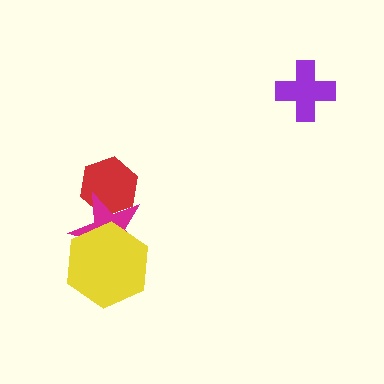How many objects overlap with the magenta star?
2 objects overlap with the magenta star.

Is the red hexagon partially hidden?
Yes, it is partially covered by another shape.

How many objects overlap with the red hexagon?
1 object overlaps with the red hexagon.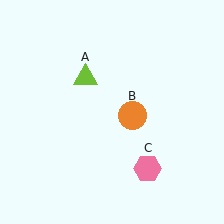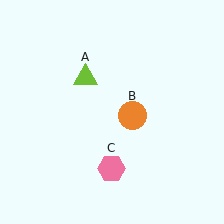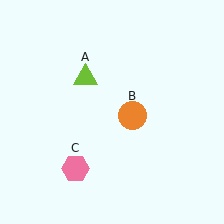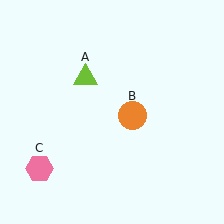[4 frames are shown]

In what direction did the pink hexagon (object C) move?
The pink hexagon (object C) moved left.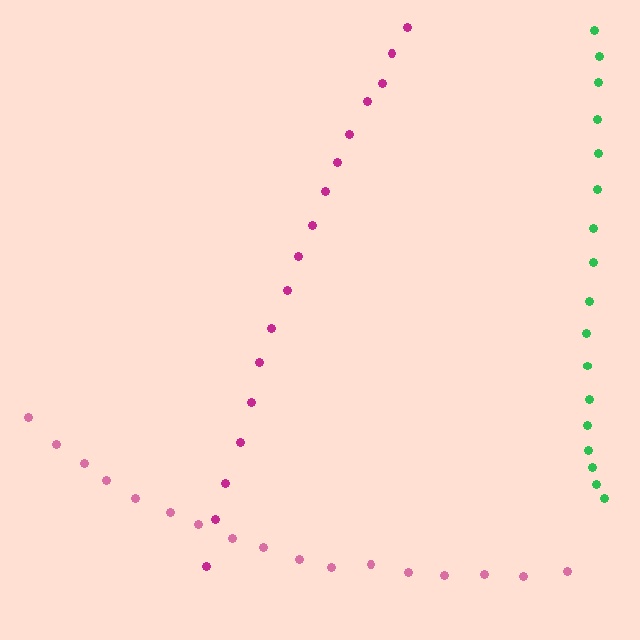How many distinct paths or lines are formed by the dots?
There are 3 distinct paths.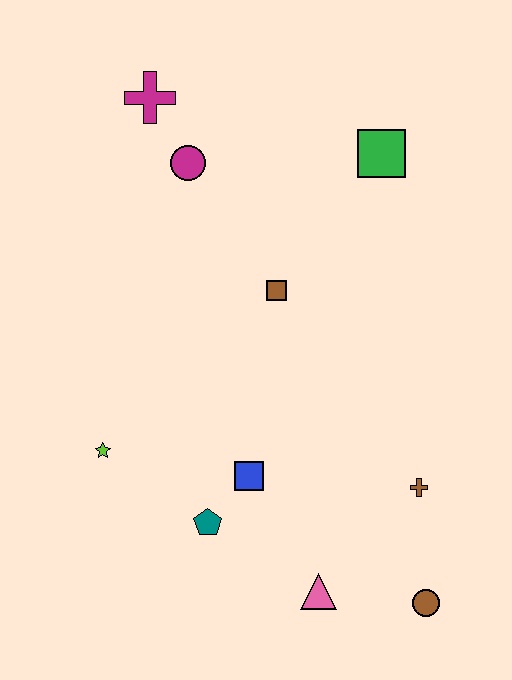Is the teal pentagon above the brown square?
No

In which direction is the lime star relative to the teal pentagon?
The lime star is to the left of the teal pentagon.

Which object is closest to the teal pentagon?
The blue square is closest to the teal pentagon.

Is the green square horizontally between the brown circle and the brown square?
Yes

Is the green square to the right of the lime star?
Yes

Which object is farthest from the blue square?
The magenta cross is farthest from the blue square.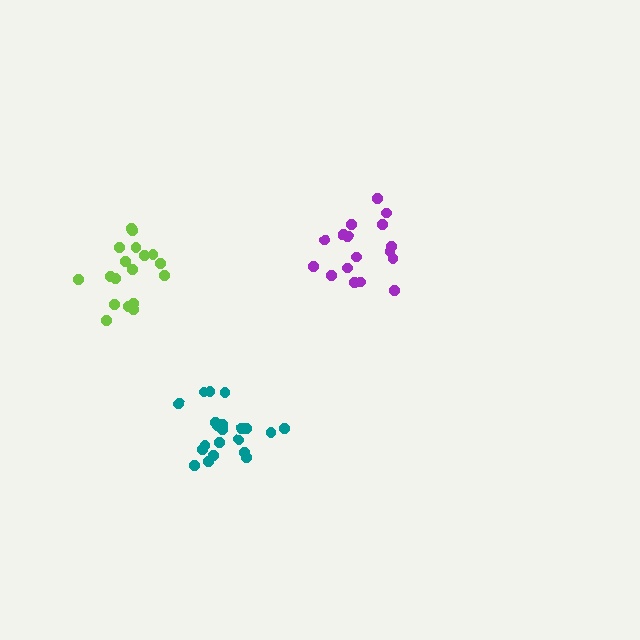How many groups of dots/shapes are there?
There are 3 groups.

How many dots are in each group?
Group 1: 17 dots, Group 2: 18 dots, Group 3: 21 dots (56 total).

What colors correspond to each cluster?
The clusters are colored: purple, lime, teal.